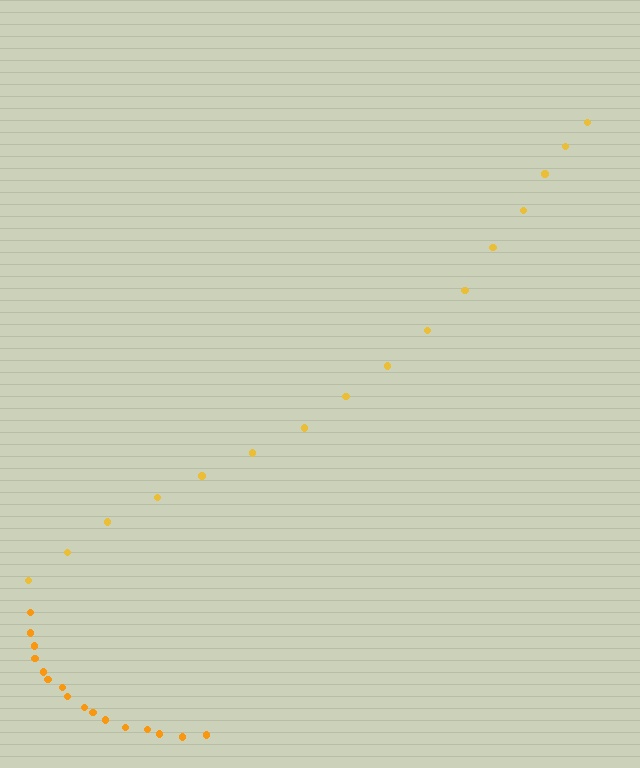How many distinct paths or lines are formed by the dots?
There are 2 distinct paths.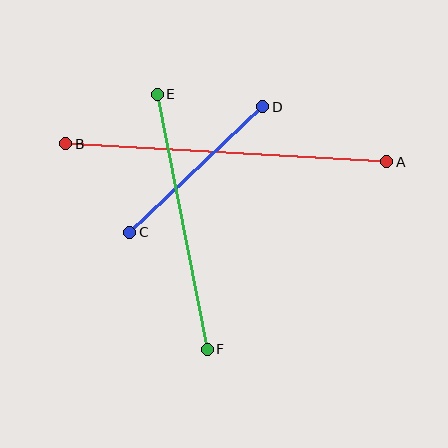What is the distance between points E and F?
The distance is approximately 260 pixels.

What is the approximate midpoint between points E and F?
The midpoint is at approximately (182, 222) pixels.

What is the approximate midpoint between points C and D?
The midpoint is at approximately (196, 169) pixels.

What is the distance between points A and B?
The distance is approximately 321 pixels.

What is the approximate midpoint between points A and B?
The midpoint is at approximately (226, 153) pixels.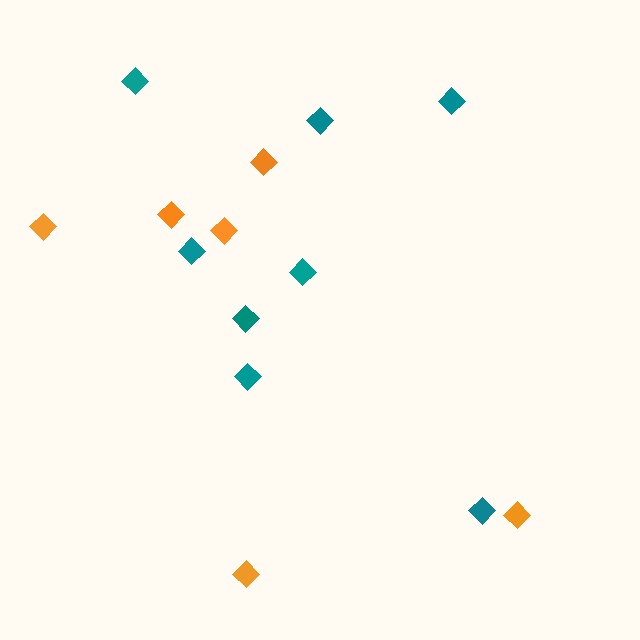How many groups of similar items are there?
There are 2 groups: one group of orange diamonds (6) and one group of teal diamonds (8).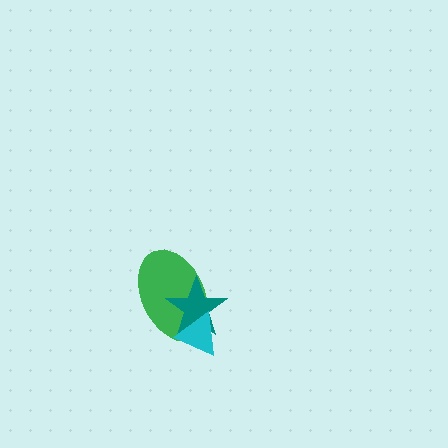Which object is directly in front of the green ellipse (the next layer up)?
The teal star is directly in front of the green ellipse.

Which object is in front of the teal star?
The cyan triangle is in front of the teal star.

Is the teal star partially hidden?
Yes, it is partially covered by another shape.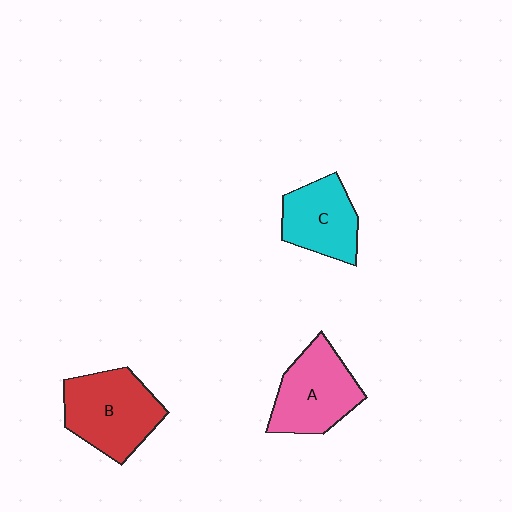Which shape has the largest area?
Shape B (red).